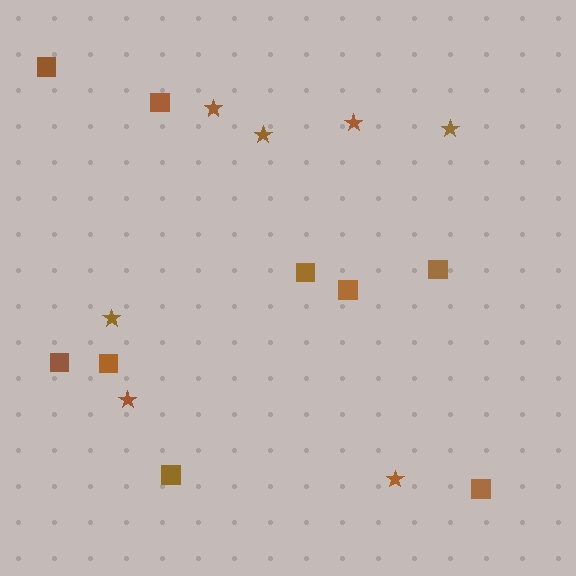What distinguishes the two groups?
There are 2 groups: one group of squares (9) and one group of stars (7).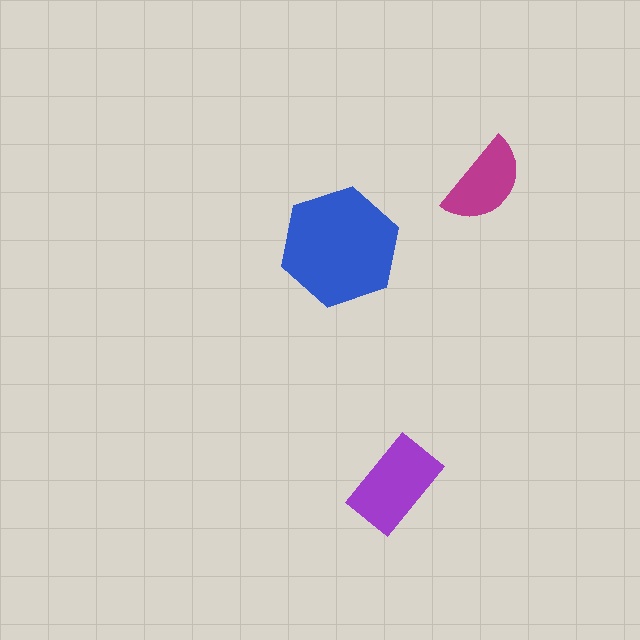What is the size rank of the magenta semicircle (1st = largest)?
3rd.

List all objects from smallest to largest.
The magenta semicircle, the purple rectangle, the blue hexagon.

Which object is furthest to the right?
The magenta semicircle is rightmost.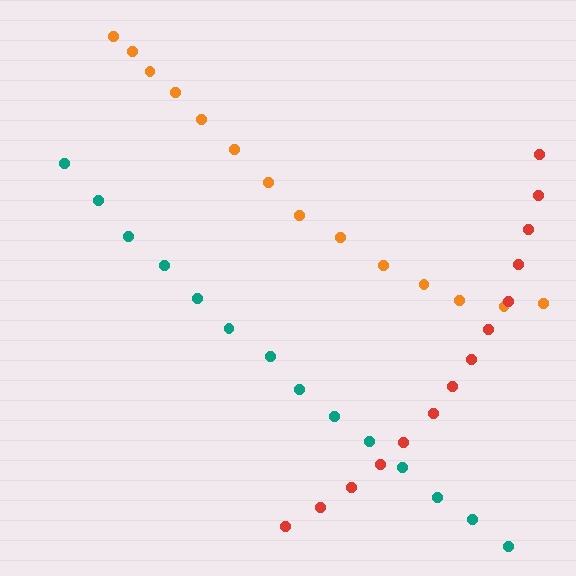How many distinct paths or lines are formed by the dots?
There are 3 distinct paths.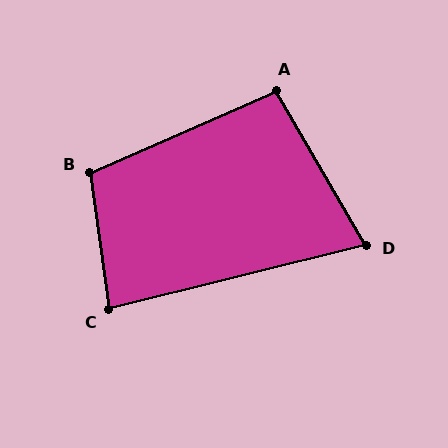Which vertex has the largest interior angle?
B, at approximately 106 degrees.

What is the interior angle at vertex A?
Approximately 96 degrees (obtuse).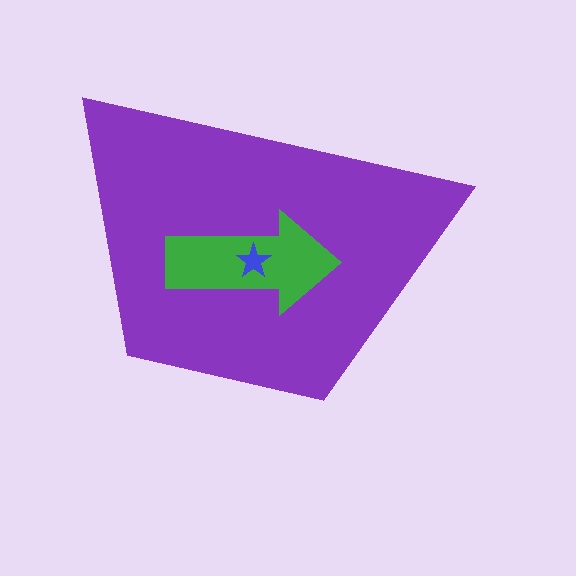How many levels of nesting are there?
3.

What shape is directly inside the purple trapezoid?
The green arrow.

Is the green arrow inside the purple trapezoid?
Yes.